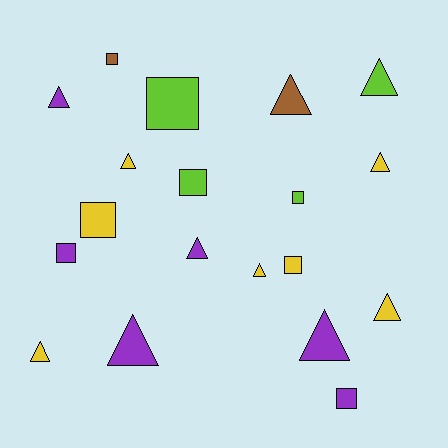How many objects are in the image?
There are 19 objects.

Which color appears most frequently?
Yellow, with 7 objects.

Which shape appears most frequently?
Triangle, with 11 objects.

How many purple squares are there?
There are 2 purple squares.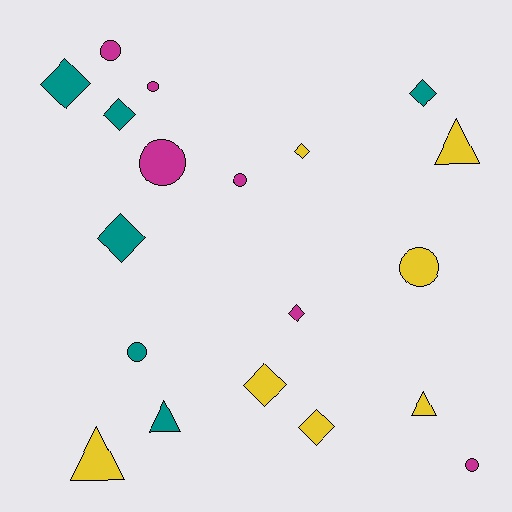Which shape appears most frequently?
Diamond, with 8 objects.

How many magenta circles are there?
There are 5 magenta circles.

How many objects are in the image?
There are 19 objects.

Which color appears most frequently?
Yellow, with 7 objects.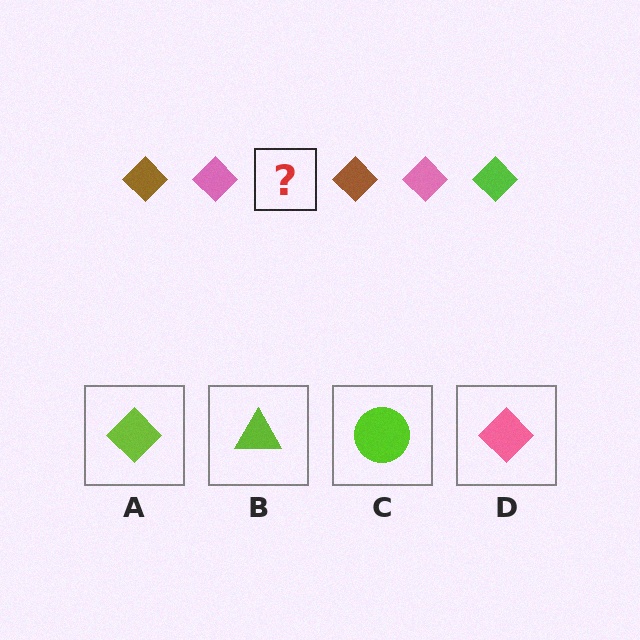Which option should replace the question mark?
Option A.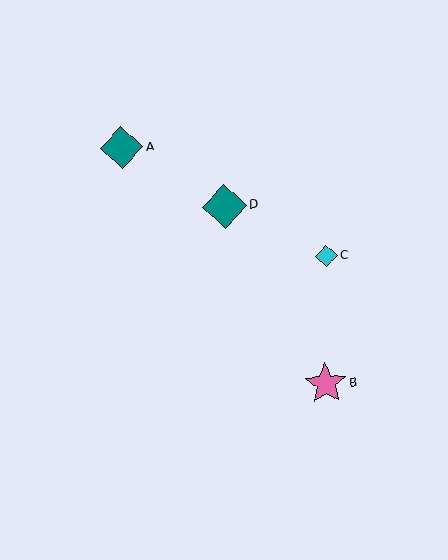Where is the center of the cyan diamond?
The center of the cyan diamond is at (326, 256).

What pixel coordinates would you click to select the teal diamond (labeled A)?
Click at (122, 148) to select the teal diamond A.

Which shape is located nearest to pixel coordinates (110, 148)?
The teal diamond (labeled A) at (122, 148) is nearest to that location.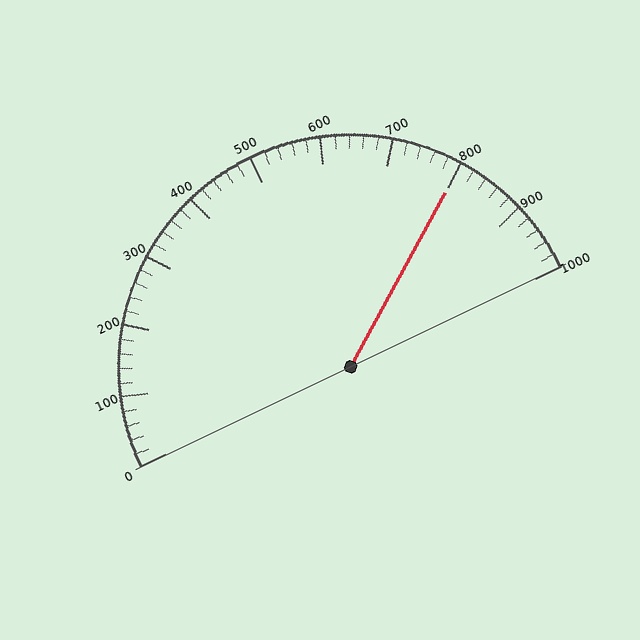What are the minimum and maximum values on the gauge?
The gauge ranges from 0 to 1000.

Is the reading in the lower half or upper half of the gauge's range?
The reading is in the upper half of the range (0 to 1000).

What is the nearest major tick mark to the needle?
The nearest major tick mark is 800.